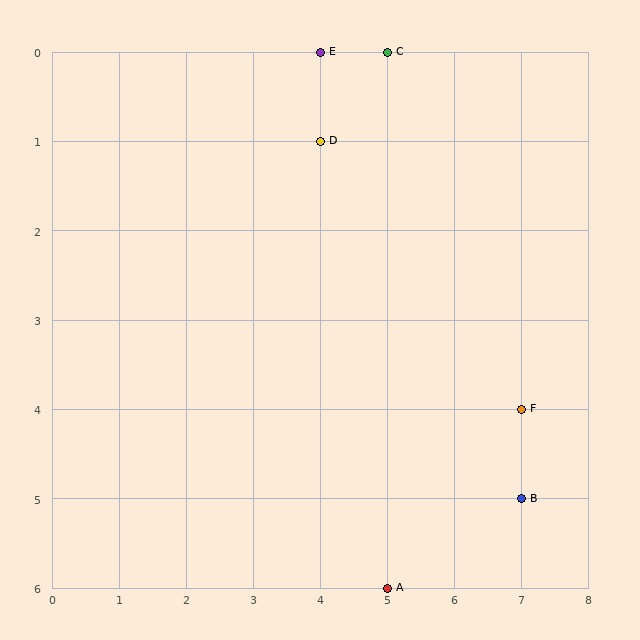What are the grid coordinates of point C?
Point C is at grid coordinates (5, 0).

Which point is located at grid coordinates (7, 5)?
Point B is at (7, 5).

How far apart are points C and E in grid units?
Points C and E are 1 column apart.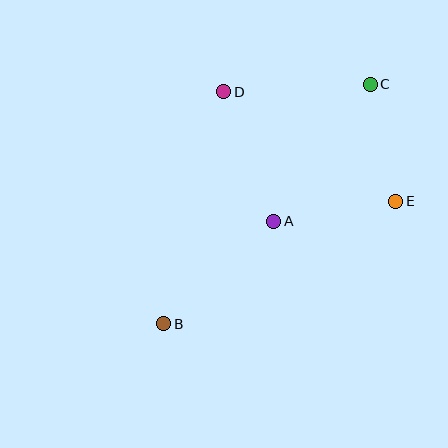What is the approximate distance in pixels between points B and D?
The distance between B and D is approximately 240 pixels.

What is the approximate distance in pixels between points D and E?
The distance between D and E is approximately 204 pixels.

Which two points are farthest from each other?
Points B and C are farthest from each other.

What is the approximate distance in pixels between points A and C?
The distance between A and C is approximately 168 pixels.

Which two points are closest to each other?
Points C and E are closest to each other.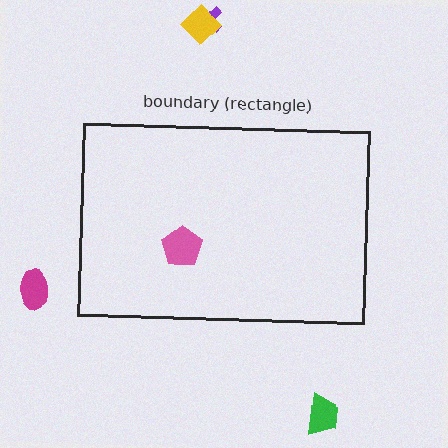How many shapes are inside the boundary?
1 inside, 4 outside.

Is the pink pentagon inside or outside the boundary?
Inside.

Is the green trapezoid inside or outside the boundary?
Outside.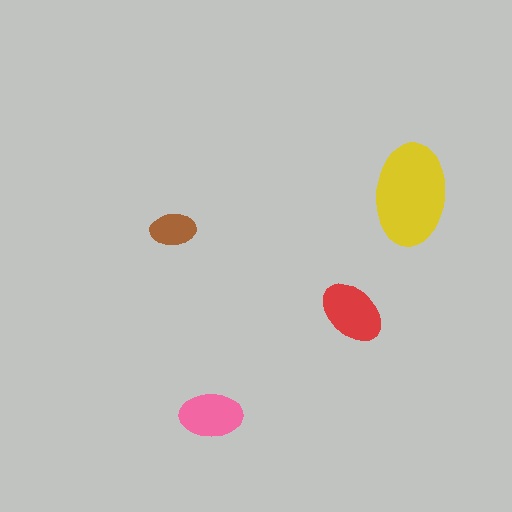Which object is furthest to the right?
The yellow ellipse is rightmost.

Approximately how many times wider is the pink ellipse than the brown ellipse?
About 1.5 times wider.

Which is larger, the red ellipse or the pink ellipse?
The red one.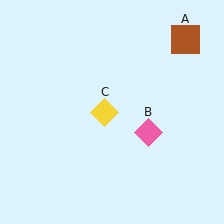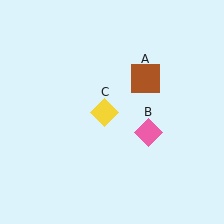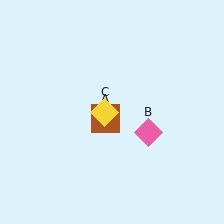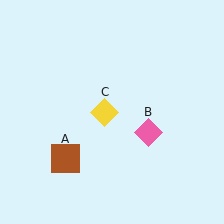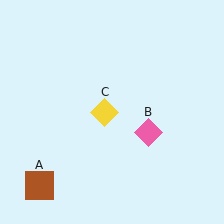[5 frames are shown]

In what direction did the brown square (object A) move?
The brown square (object A) moved down and to the left.